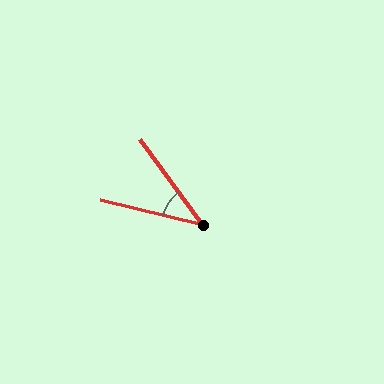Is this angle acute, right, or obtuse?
It is acute.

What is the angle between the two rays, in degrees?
Approximately 40 degrees.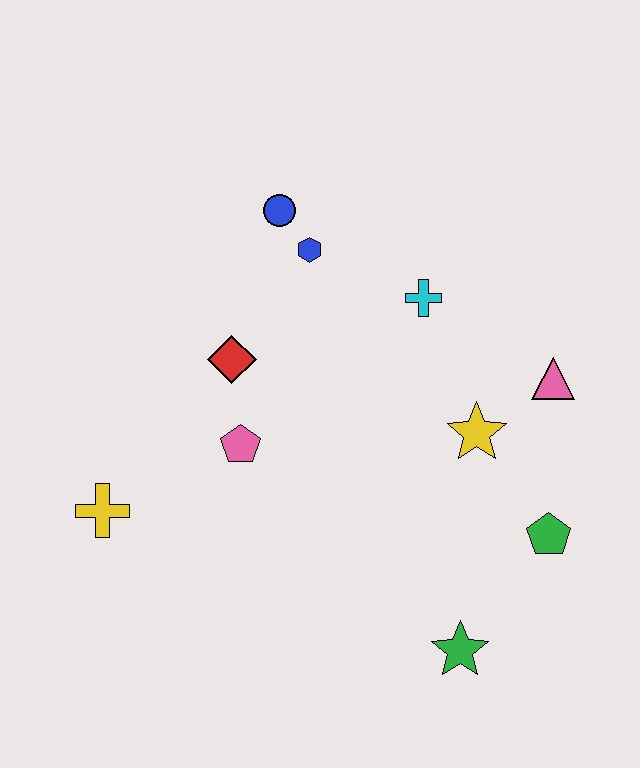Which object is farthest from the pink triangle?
The yellow cross is farthest from the pink triangle.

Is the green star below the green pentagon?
Yes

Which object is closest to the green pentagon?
The yellow star is closest to the green pentagon.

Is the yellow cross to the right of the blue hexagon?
No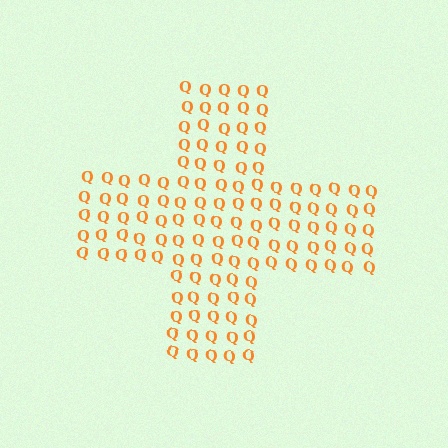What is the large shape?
The large shape is a cross.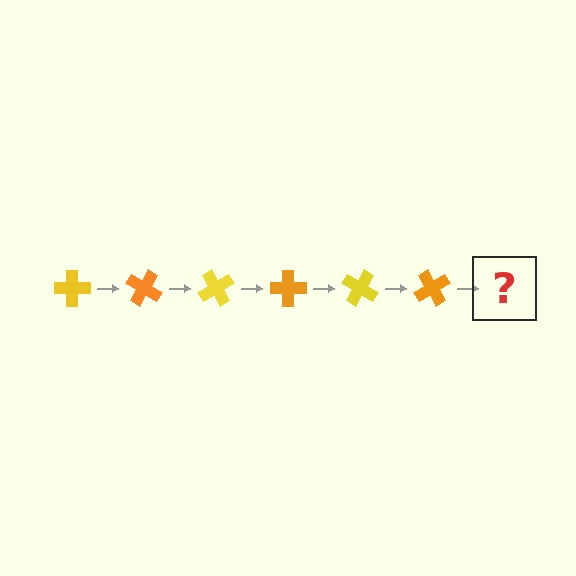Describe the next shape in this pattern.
It should be a yellow cross, rotated 180 degrees from the start.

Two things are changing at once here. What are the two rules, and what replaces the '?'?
The two rules are that it rotates 30 degrees each step and the color cycles through yellow and orange. The '?' should be a yellow cross, rotated 180 degrees from the start.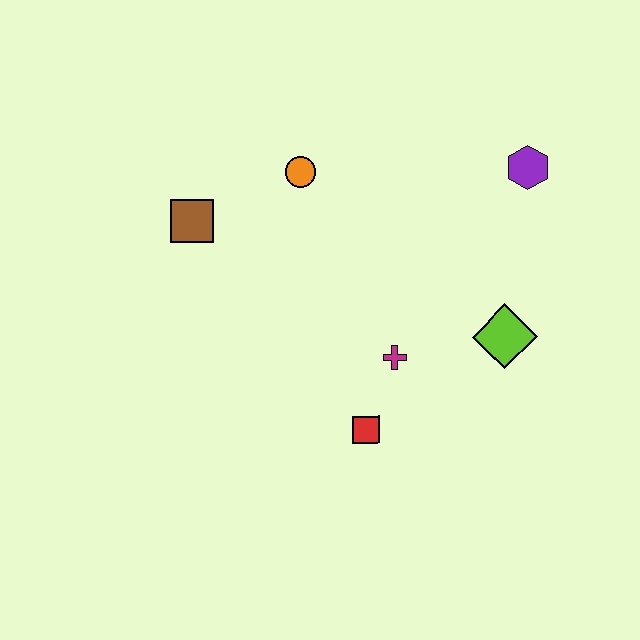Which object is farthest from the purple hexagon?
The brown square is farthest from the purple hexagon.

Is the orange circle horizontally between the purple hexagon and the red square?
No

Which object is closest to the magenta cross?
The red square is closest to the magenta cross.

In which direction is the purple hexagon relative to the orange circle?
The purple hexagon is to the right of the orange circle.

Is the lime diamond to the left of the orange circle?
No